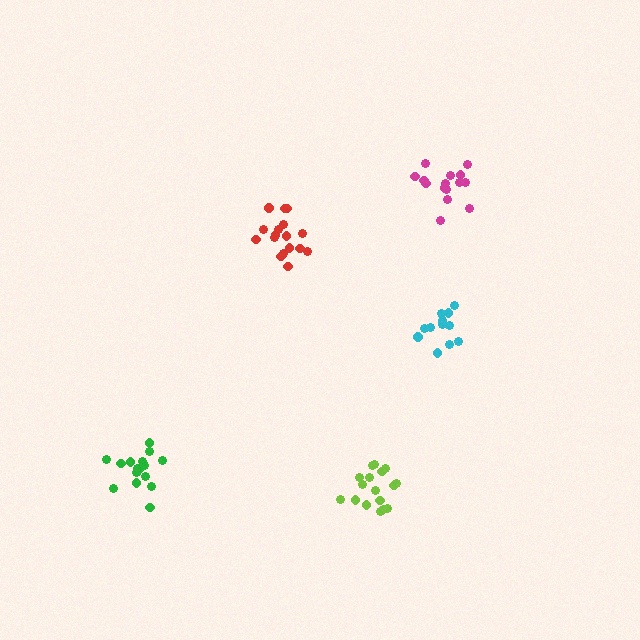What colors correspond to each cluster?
The clusters are colored: red, magenta, green, cyan, lime.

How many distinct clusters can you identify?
There are 5 distinct clusters.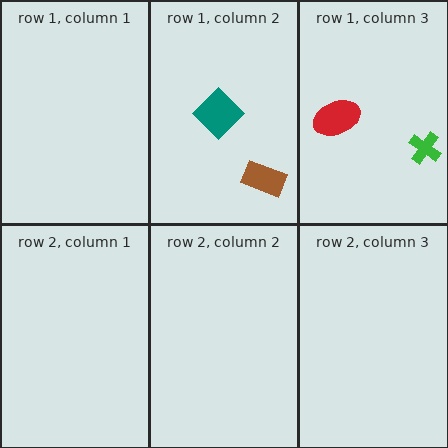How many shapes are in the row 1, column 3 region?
2.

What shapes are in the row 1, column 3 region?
The green cross, the red ellipse.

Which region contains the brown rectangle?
The row 1, column 2 region.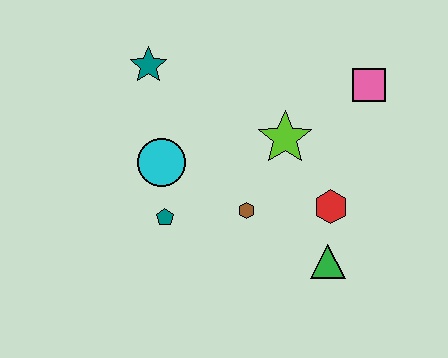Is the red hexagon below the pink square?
Yes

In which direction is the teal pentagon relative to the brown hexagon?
The teal pentagon is to the left of the brown hexagon.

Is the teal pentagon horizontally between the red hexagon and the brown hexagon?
No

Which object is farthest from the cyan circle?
The pink square is farthest from the cyan circle.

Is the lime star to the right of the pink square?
No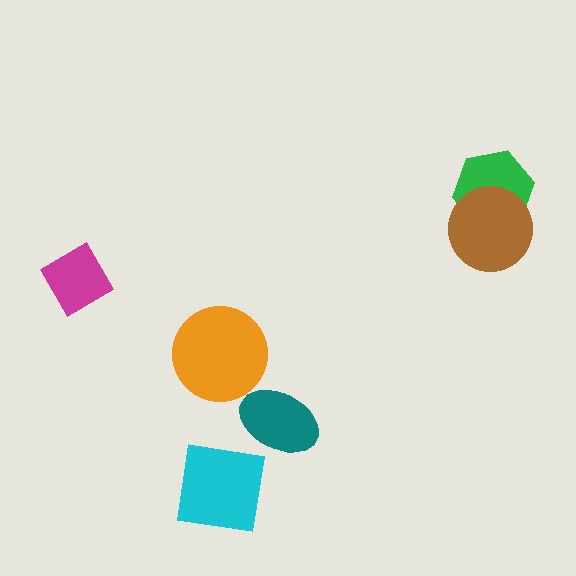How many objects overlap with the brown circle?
1 object overlaps with the brown circle.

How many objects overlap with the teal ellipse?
0 objects overlap with the teal ellipse.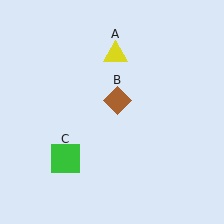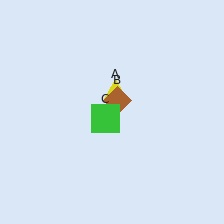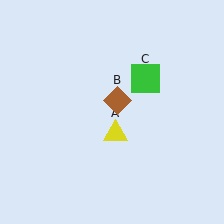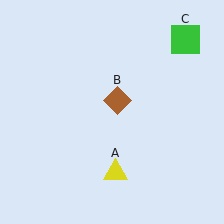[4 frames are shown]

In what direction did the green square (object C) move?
The green square (object C) moved up and to the right.